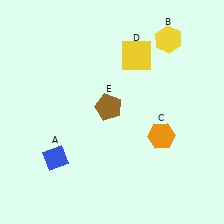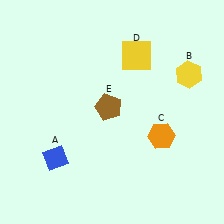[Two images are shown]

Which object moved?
The yellow hexagon (B) moved down.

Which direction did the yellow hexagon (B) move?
The yellow hexagon (B) moved down.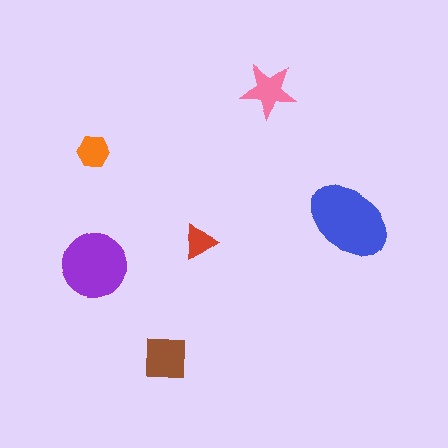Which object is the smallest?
The red triangle.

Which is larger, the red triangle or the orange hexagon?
The orange hexagon.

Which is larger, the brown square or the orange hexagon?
The brown square.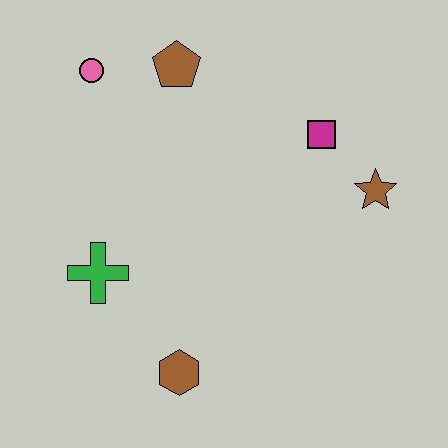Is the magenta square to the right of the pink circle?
Yes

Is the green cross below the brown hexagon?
No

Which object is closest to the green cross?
The brown hexagon is closest to the green cross.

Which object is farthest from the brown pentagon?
The brown hexagon is farthest from the brown pentagon.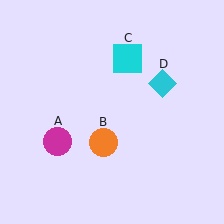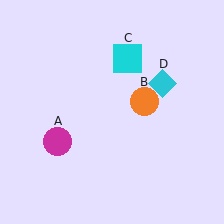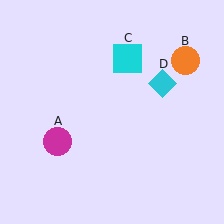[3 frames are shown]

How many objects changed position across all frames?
1 object changed position: orange circle (object B).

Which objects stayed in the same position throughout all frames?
Magenta circle (object A) and cyan square (object C) and cyan diamond (object D) remained stationary.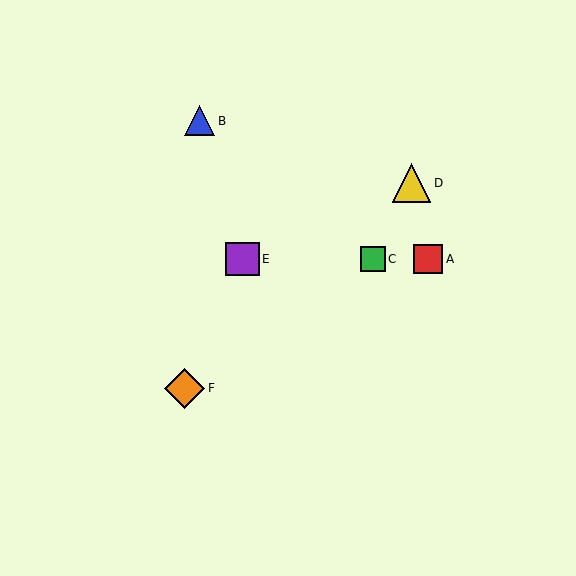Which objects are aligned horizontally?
Objects A, C, E are aligned horizontally.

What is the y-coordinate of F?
Object F is at y≈388.